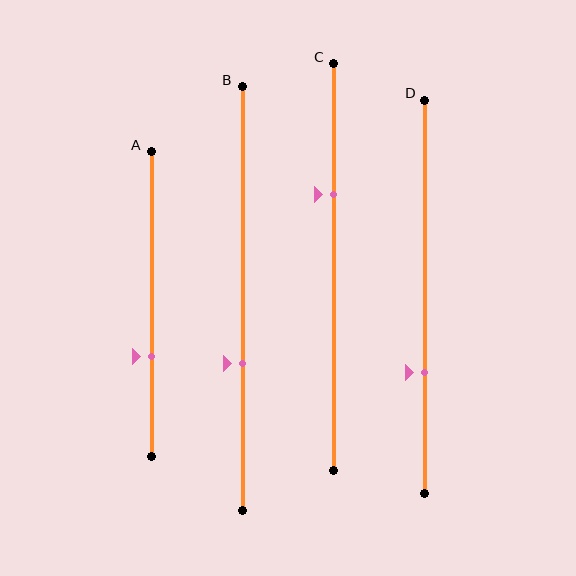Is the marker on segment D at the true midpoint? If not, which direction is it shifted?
No, the marker on segment D is shifted downward by about 19% of the segment length.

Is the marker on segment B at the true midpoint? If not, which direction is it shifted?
No, the marker on segment B is shifted downward by about 15% of the segment length.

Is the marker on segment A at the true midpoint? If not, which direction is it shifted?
No, the marker on segment A is shifted downward by about 17% of the segment length.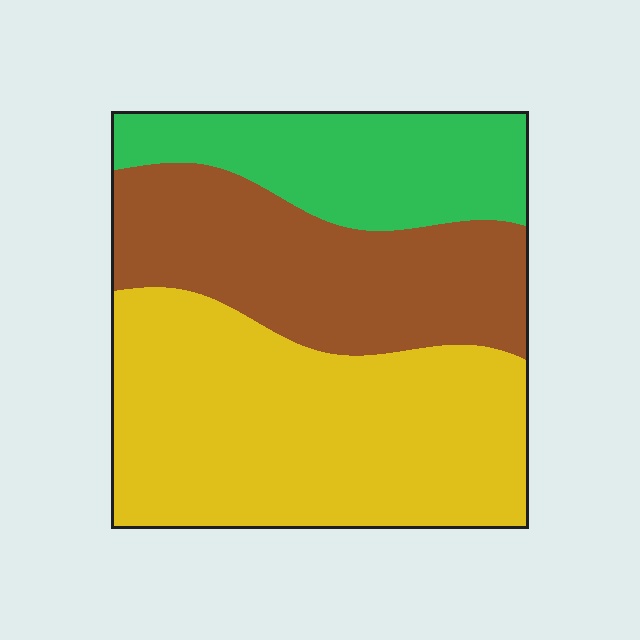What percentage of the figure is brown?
Brown covers around 30% of the figure.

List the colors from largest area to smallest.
From largest to smallest: yellow, brown, green.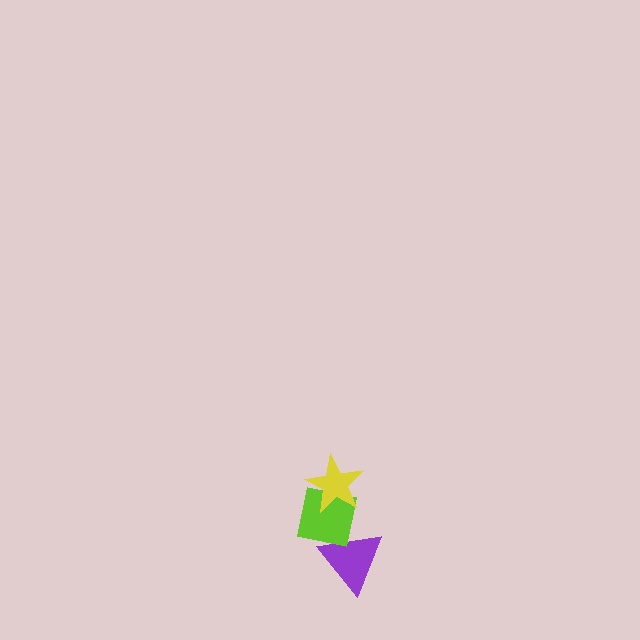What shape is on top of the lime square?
The yellow star is on top of the lime square.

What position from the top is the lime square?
The lime square is 2nd from the top.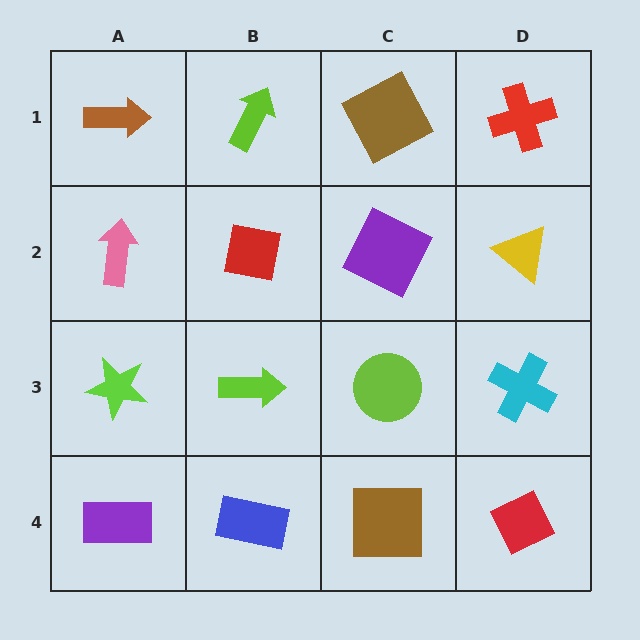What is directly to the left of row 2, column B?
A pink arrow.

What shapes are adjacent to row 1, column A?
A pink arrow (row 2, column A), a lime arrow (row 1, column B).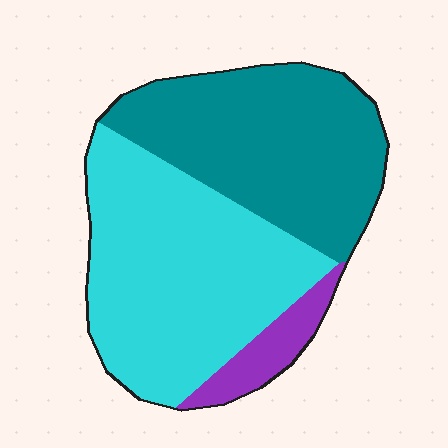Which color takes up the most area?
Cyan, at roughly 50%.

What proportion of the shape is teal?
Teal covers 42% of the shape.